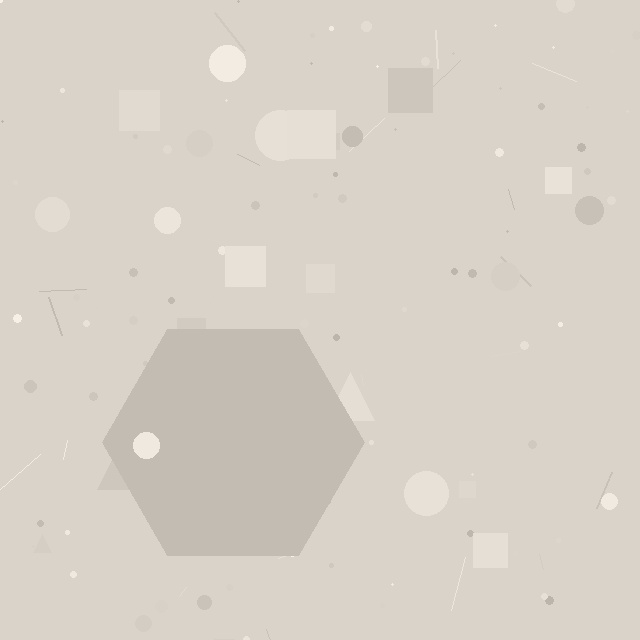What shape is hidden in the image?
A hexagon is hidden in the image.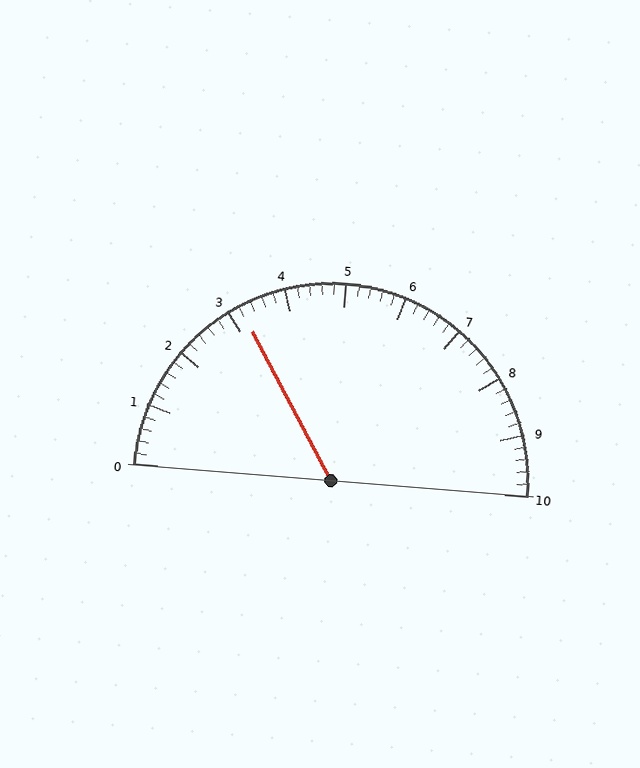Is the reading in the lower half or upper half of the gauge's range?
The reading is in the lower half of the range (0 to 10).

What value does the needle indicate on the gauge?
The needle indicates approximately 3.2.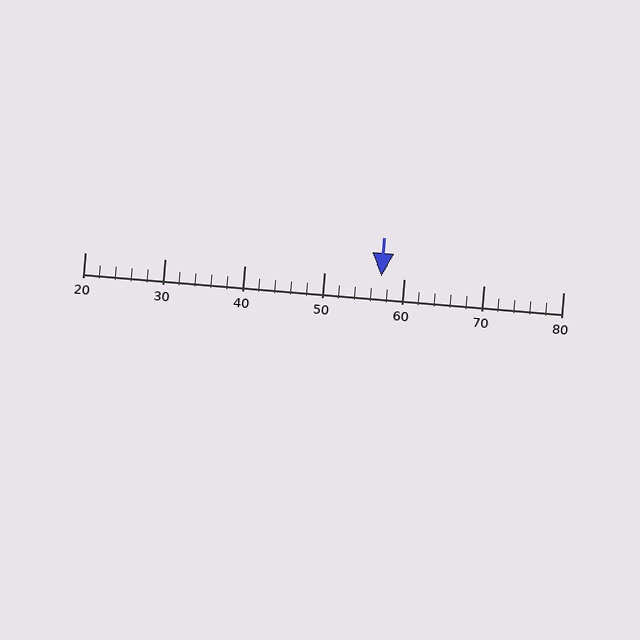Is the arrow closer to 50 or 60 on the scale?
The arrow is closer to 60.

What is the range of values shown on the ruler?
The ruler shows values from 20 to 80.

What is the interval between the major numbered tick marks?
The major tick marks are spaced 10 units apart.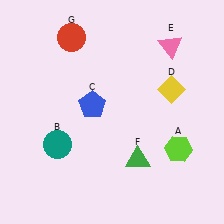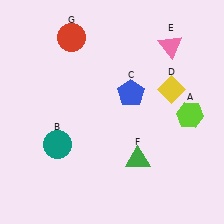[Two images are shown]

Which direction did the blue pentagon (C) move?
The blue pentagon (C) moved right.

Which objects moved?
The objects that moved are: the lime hexagon (A), the blue pentagon (C).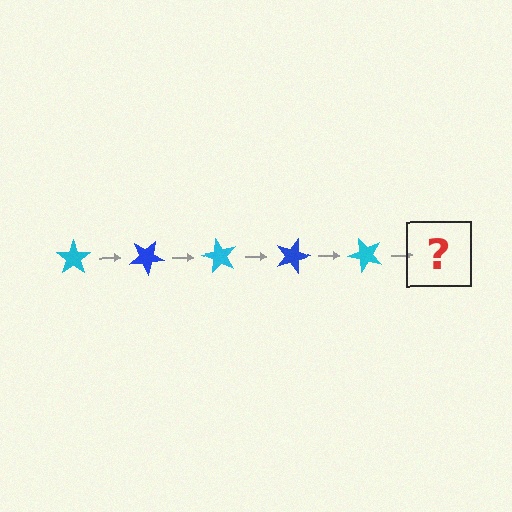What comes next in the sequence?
The next element should be a blue star, rotated 150 degrees from the start.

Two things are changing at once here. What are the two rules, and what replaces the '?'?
The two rules are that it rotates 30 degrees each step and the color cycles through cyan and blue. The '?' should be a blue star, rotated 150 degrees from the start.